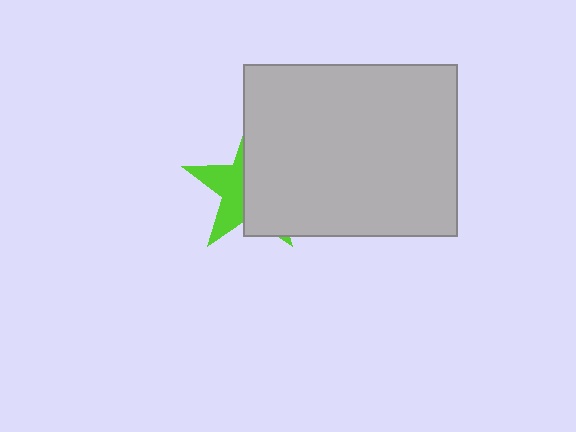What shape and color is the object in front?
The object in front is a light gray rectangle.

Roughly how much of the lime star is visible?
A small part of it is visible (roughly 41%).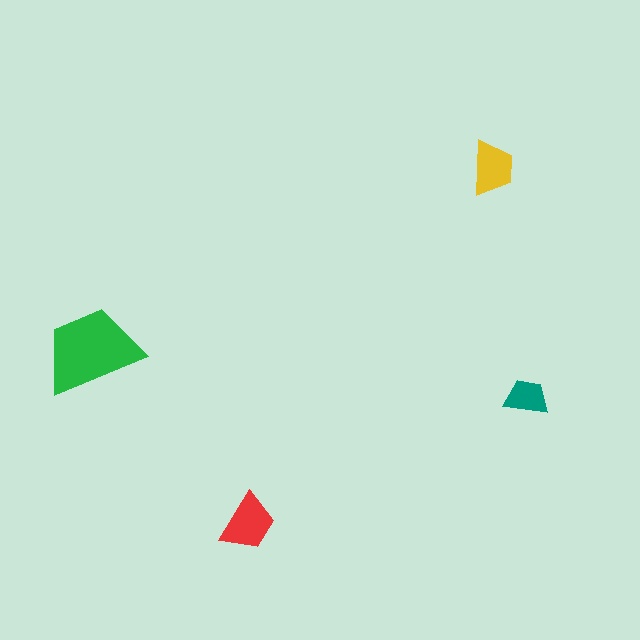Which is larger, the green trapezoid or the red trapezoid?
The green one.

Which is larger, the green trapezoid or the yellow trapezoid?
The green one.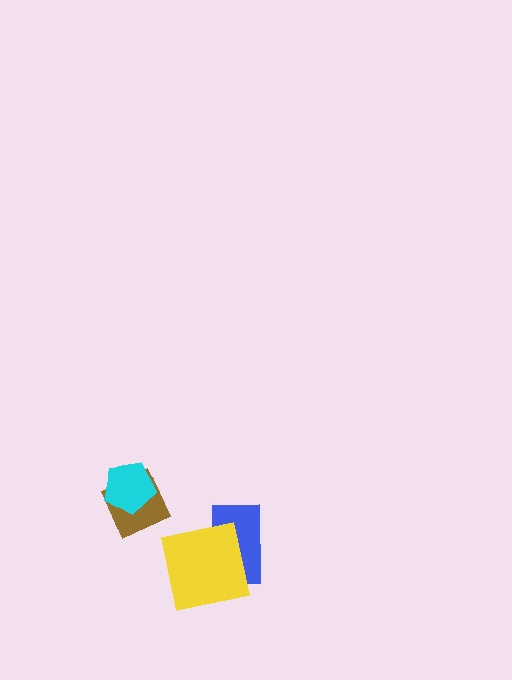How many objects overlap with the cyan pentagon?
1 object overlaps with the cyan pentagon.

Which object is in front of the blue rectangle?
The yellow square is in front of the blue rectangle.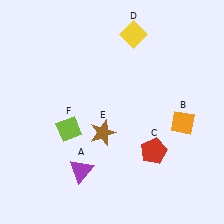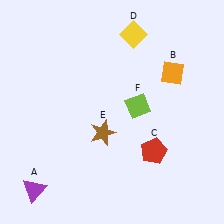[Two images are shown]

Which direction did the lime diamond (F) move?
The lime diamond (F) moved right.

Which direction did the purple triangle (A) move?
The purple triangle (A) moved left.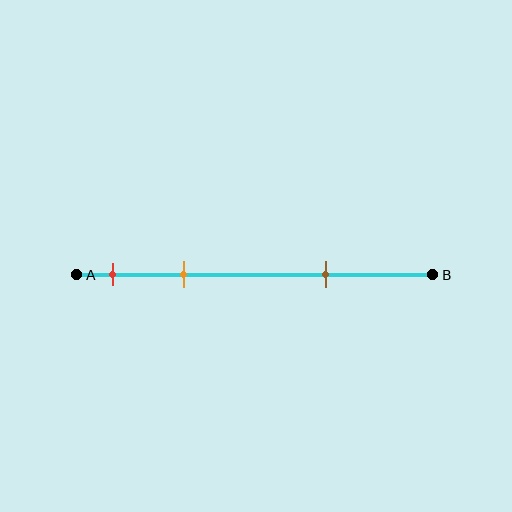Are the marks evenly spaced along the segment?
No, the marks are not evenly spaced.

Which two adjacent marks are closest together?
The red and orange marks are the closest adjacent pair.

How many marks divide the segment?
There are 3 marks dividing the segment.